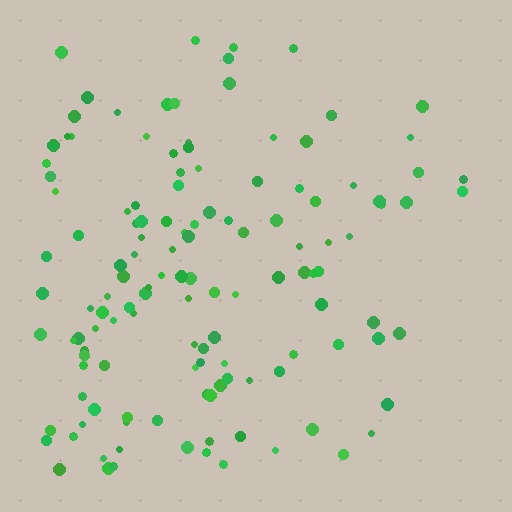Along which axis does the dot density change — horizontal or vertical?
Horizontal.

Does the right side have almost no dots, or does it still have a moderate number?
Still a moderate number, just noticeably fewer than the left.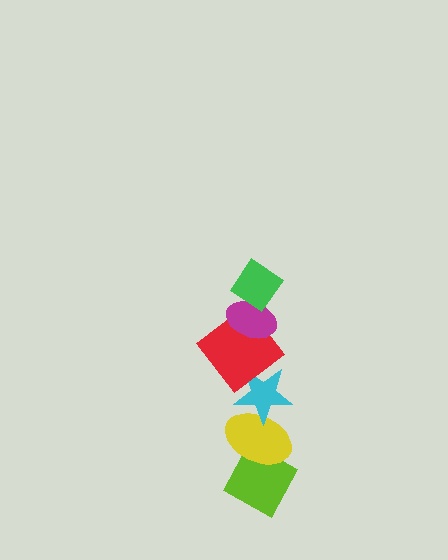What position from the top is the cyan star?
The cyan star is 4th from the top.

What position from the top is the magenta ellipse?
The magenta ellipse is 2nd from the top.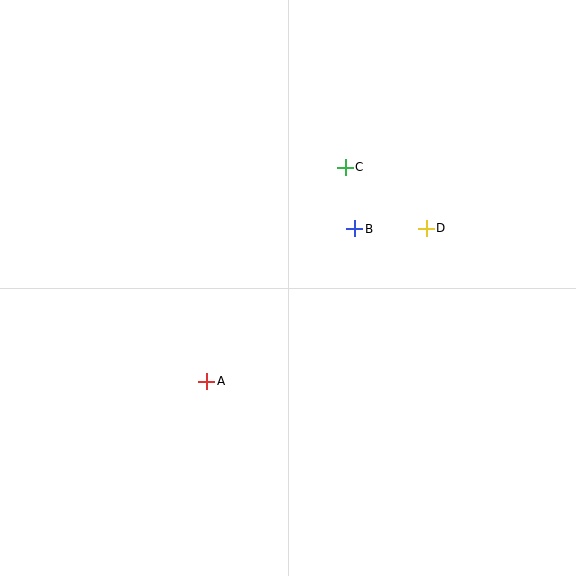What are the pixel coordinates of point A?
Point A is at (207, 381).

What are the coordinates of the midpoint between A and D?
The midpoint between A and D is at (317, 305).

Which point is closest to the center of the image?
Point B at (355, 229) is closest to the center.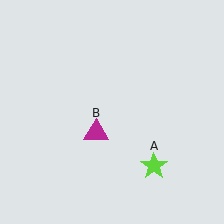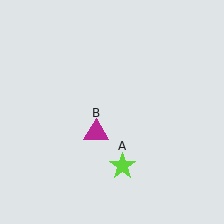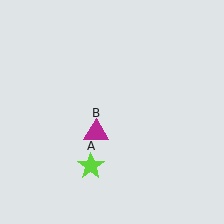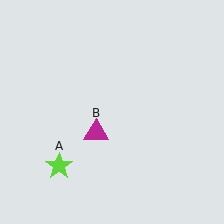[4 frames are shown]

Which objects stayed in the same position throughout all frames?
Magenta triangle (object B) remained stationary.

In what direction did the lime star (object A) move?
The lime star (object A) moved left.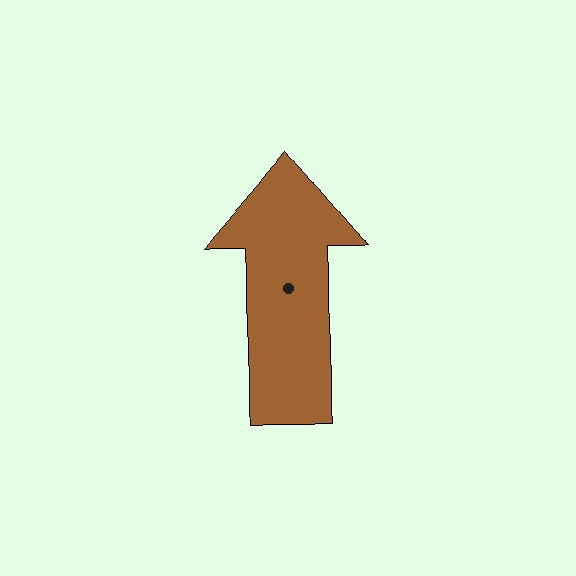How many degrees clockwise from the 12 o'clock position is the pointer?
Approximately 360 degrees.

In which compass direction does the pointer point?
North.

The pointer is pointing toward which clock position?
Roughly 12 o'clock.